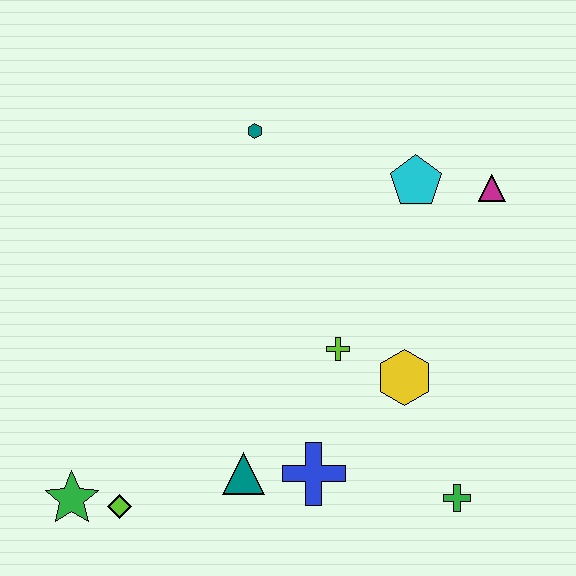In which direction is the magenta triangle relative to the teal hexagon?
The magenta triangle is to the right of the teal hexagon.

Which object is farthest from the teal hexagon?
The green cross is farthest from the teal hexagon.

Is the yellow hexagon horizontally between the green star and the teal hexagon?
No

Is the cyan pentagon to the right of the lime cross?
Yes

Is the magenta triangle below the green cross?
No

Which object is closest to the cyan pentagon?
The magenta triangle is closest to the cyan pentagon.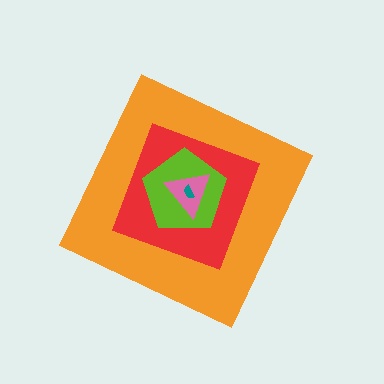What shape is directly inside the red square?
The lime pentagon.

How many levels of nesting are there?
5.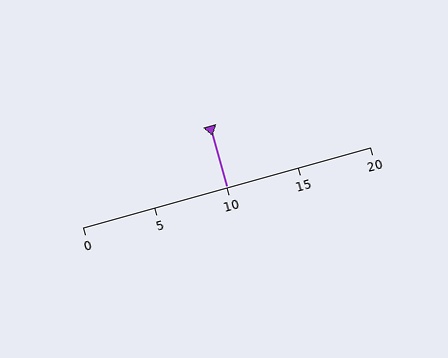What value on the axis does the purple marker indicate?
The marker indicates approximately 10.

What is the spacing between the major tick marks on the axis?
The major ticks are spaced 5 apart.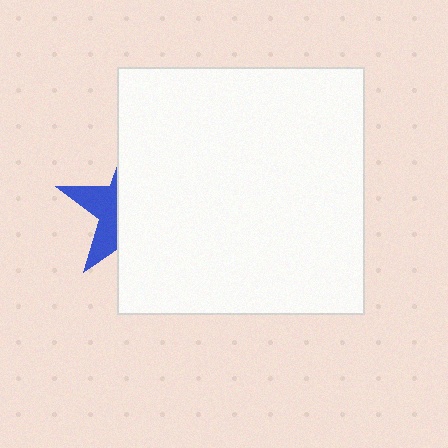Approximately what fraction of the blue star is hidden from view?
Roughly 65% of the blue star is hidden behind the white square.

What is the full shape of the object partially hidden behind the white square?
The partially hidden object is a blue star.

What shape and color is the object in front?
The object in front is a white square.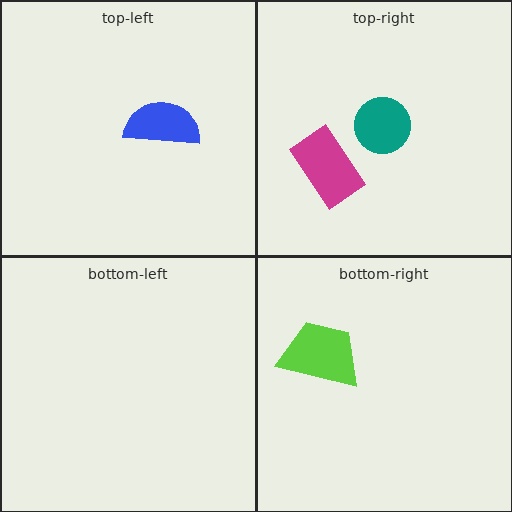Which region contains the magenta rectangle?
The top-right region.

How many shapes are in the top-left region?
1.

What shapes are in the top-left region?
The blue semicircle.